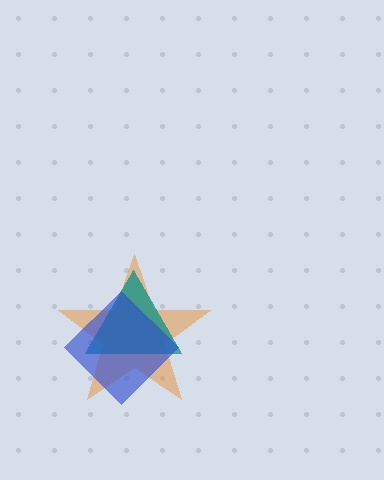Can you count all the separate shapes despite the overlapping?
Yes, there are 3 separate shapes.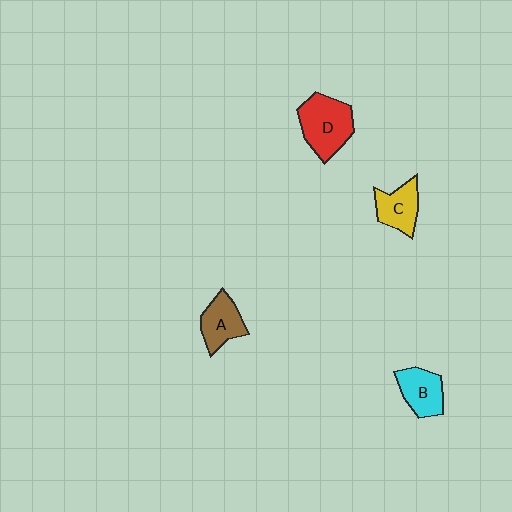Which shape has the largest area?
Shape D (red).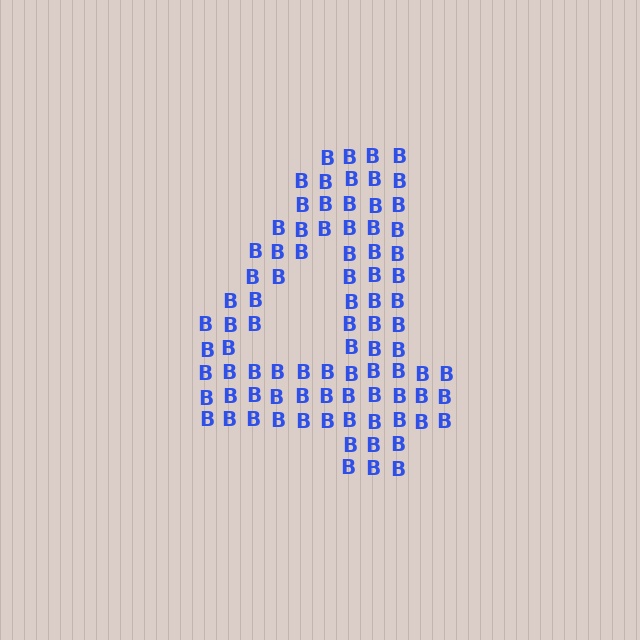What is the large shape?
The large shape is the digit 4.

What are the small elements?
The small elements are letter B's.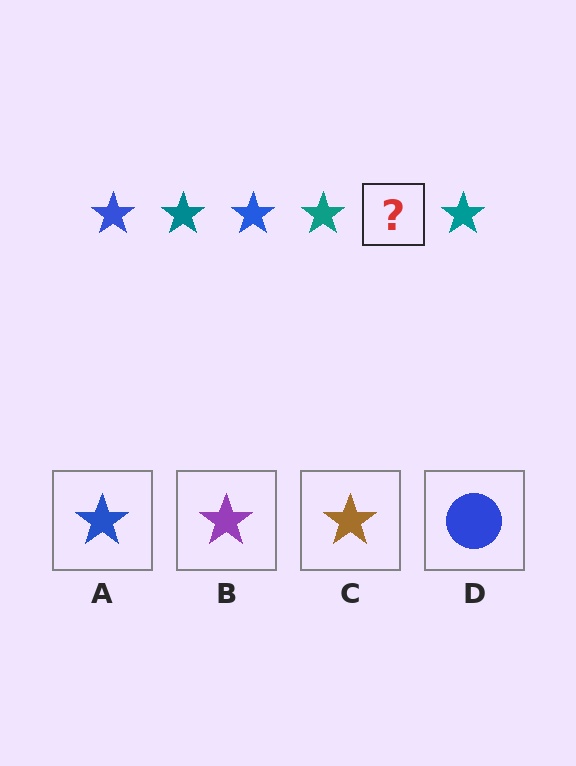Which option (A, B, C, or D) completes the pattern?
A.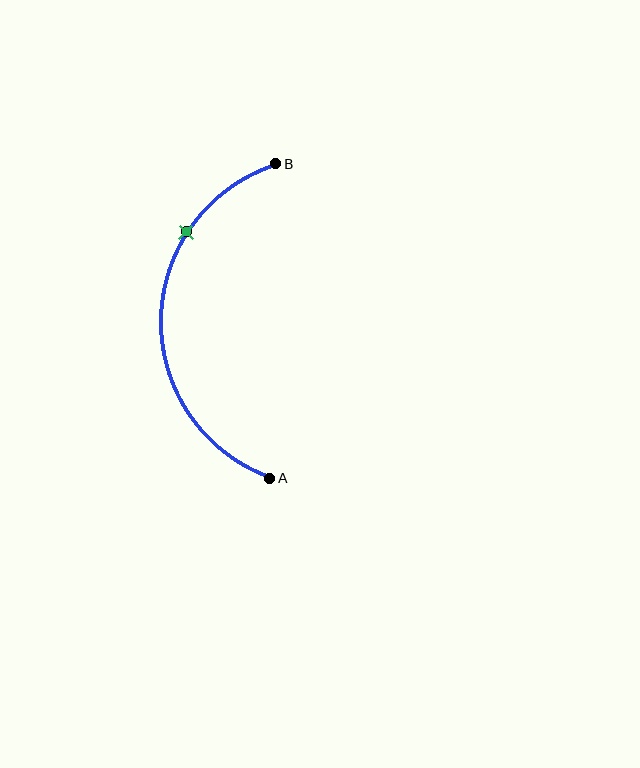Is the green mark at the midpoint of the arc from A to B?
No. The green mark lies on the arc but is closer to endpoint B. The arc midpoint would be at the point on the curve equidistant along the arc from both A and B.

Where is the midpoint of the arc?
The arc midpoint is the point on the curve farthest from the straight line joining A and B. It sits to the left of that line.